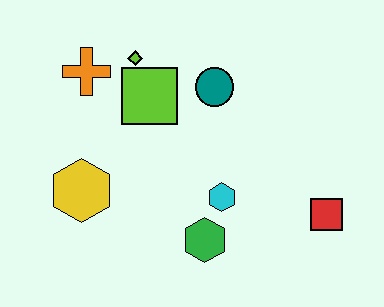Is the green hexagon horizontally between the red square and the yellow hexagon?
Yes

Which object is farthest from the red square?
The orange cross is farthest from the red square.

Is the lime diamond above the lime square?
Yes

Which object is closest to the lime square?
The lime diamond is closest to the lime square.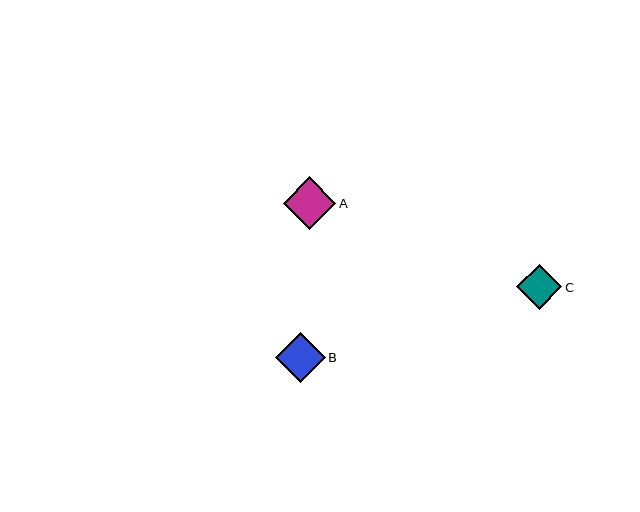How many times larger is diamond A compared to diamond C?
Diamond A is approximately 1.2 times the size of diamond C.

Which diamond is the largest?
Diamond A is the largest with a size of approximately 52 pixels.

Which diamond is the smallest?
Diamond C is the smallest with a size of approximately 45 pixels.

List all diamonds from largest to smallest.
From largest to smallest: A, B, C.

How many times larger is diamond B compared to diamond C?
Diamond B is approximately 1.1 times the size of diamond C.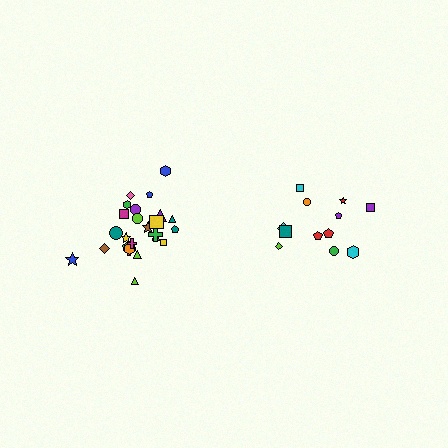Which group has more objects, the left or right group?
The left group.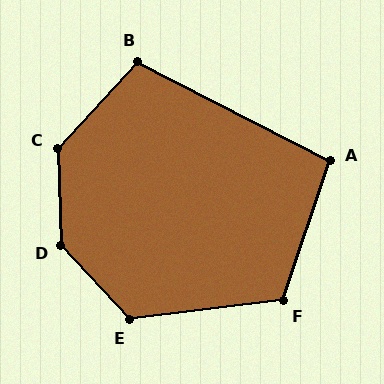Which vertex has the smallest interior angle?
A, at approximately 99 degrees.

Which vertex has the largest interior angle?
D, at approximately 139 degrees.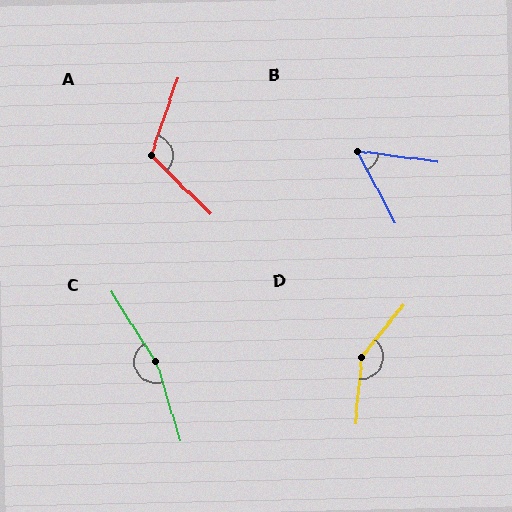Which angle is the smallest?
B, at approximately 54 degrees.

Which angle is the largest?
C, at approximately 165 degrees.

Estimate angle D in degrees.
Approximately 147 degrees.